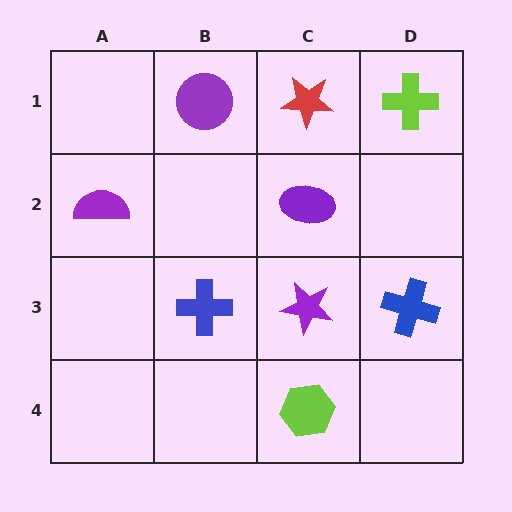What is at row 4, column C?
A lime hexagon.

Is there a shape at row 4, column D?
No, that cell is empty.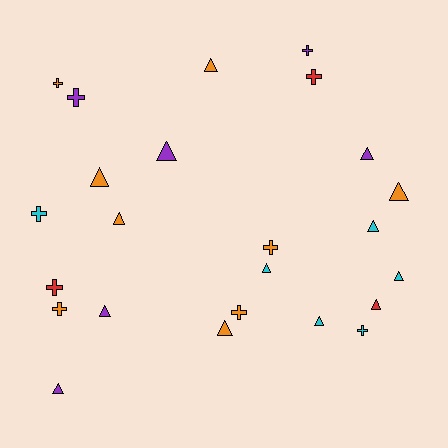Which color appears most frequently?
Orange, with 9 objects.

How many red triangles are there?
There is 1 red triangle.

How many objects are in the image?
There are 24 objects.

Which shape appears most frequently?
Triangle, with 14 objects.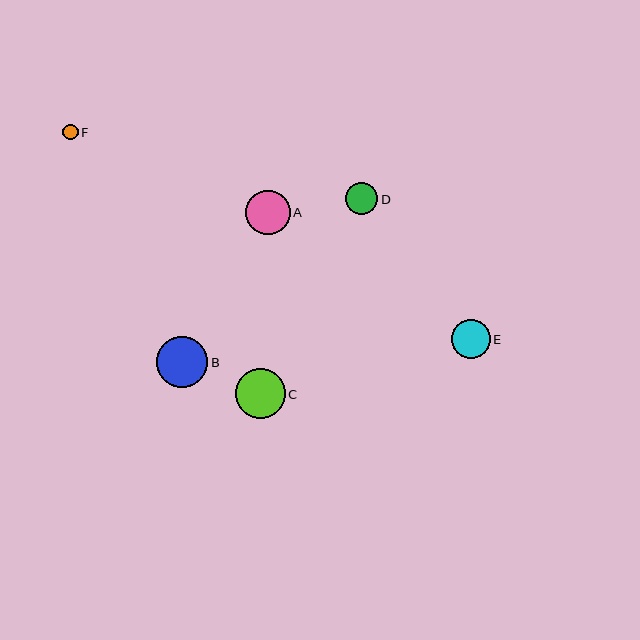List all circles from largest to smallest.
From largest to smallest: B, C, A, E, D, F.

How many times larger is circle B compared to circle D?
Circle B is approximately 1.6 times the size of circle D.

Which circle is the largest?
Circle B is the largest with a size of approximately 51 pixels.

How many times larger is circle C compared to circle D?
Circle C is approximately 1.6 times the size of circle D.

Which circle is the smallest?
Circle F is the smallest with a size of approximately 15 pixels.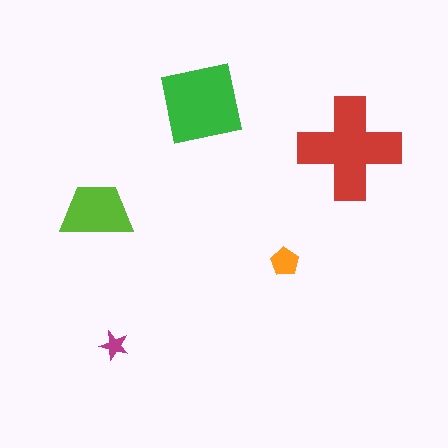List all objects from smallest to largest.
The magenta star, the orange pentagon, the lime trapezoid, the green square, the red cross.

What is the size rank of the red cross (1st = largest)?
1st.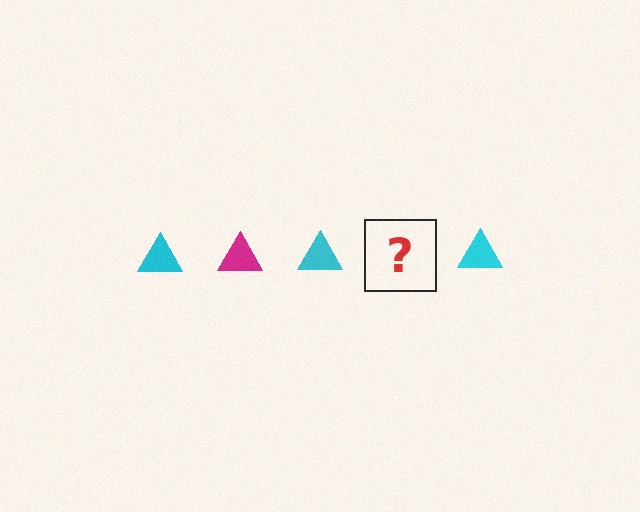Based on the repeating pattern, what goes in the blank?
The blank should be a magenta triangle.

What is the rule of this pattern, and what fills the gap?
The rule is that the pattern cycles through cyan, magenta triangles. The gap should be filled with a magenta triangle.